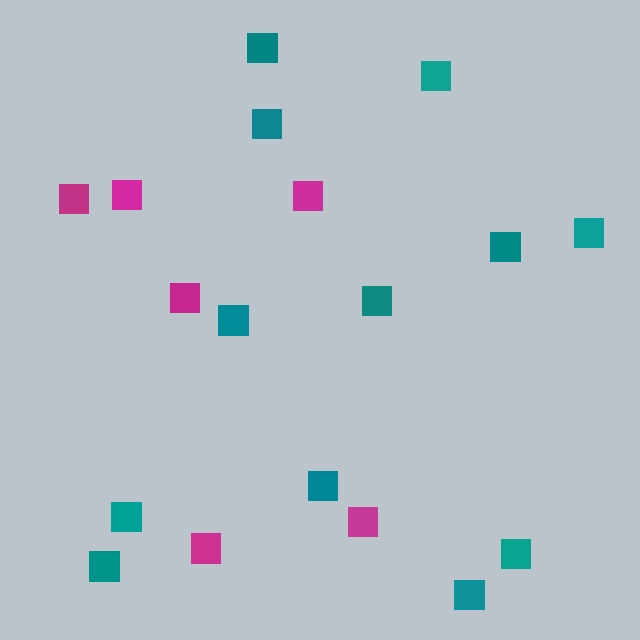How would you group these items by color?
There are 2 groups: one group of magenta squares (6) and one group of teal squares (12).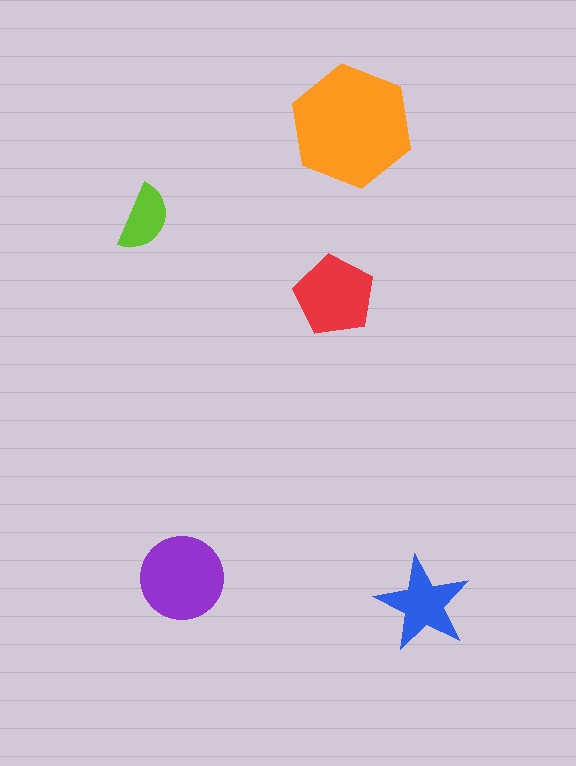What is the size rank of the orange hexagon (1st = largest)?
1st.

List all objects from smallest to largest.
The lime semicircle, the blue star, the red pentagon, the purple circle, the orange hexagon.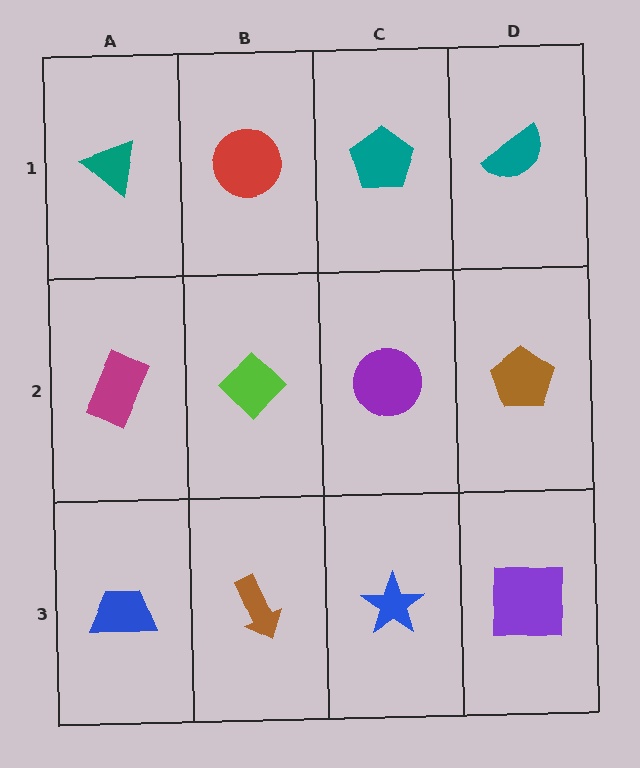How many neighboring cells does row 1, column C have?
3.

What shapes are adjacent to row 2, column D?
A teal semicircle (row 1, column D), a purple square (row 3, column D), a purple circle (row 2, column C).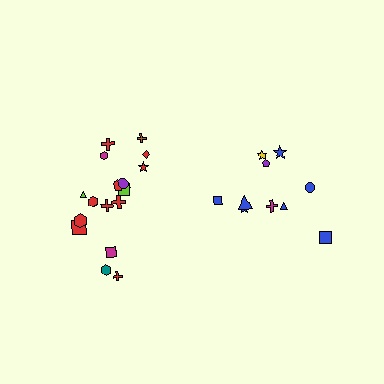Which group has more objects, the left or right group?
The left group.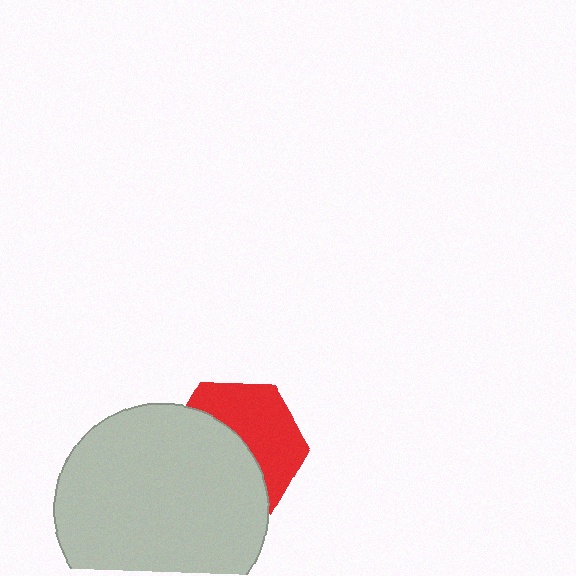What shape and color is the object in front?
The object in front is a light gray circle.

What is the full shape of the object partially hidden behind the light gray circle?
The partially hidden object is a red hexagon.